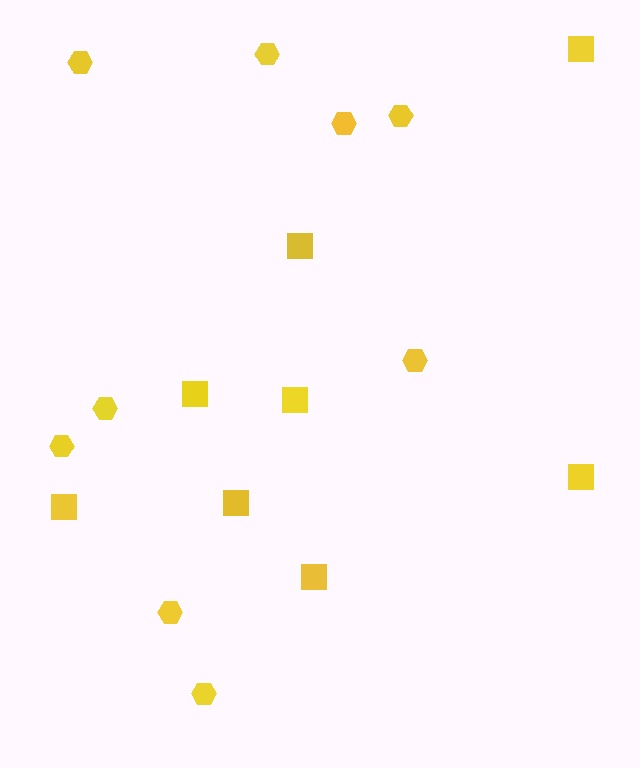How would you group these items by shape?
There are 2 groups: one group of hexagons (9) and one group of squares (8).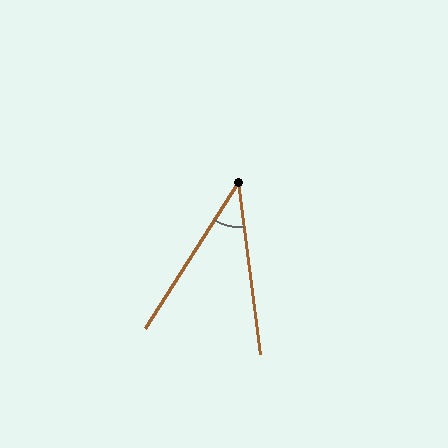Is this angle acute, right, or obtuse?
It is acute.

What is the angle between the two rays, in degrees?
Approximately 40 degrees.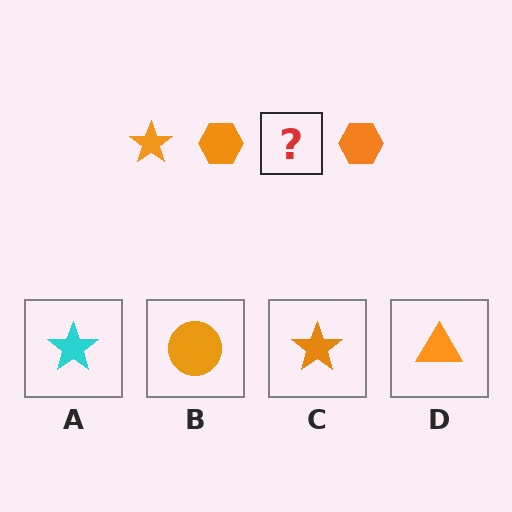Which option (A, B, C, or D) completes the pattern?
C.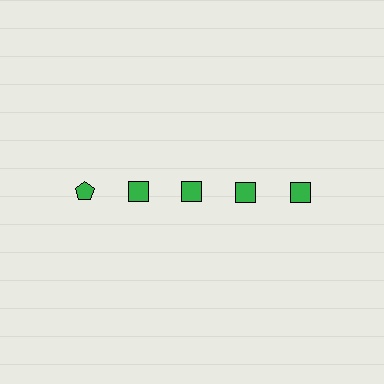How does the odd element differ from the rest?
It has a different shape: pentagon instead of square.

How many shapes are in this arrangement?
There are 5 shapes arranged in a grid pattern.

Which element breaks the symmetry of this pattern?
The green pentagon in the top row, leftmost column breaks the symmetry. All other shapes are green squares.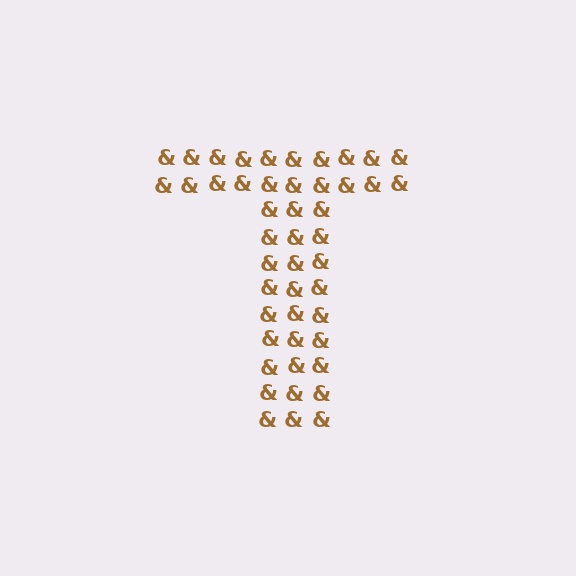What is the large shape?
The large shape is the letter T.